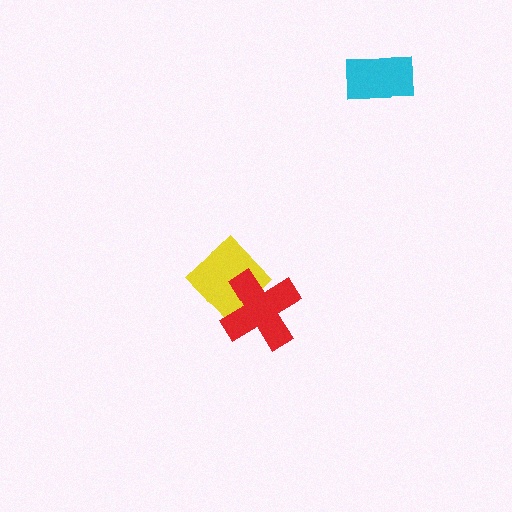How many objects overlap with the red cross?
1 object overlaps with the red cross.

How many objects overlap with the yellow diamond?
1 object overlaps with the yellow diamond.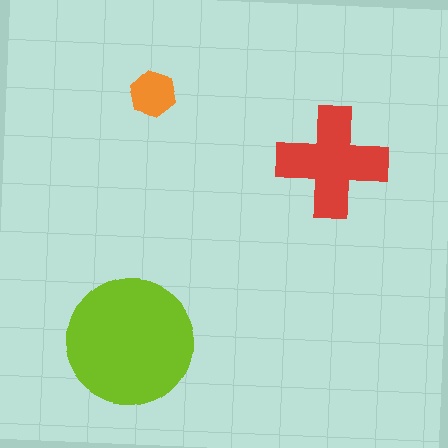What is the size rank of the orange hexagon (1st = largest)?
3rd.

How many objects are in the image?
There are 3 objects in the image.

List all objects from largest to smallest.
The lime circle, the red cross, the orange hexagon.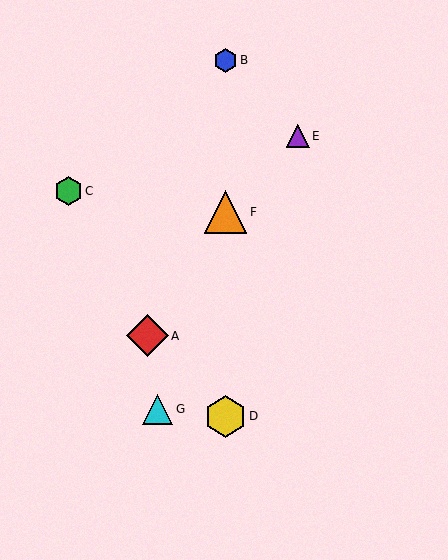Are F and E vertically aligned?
No, F is at x≈226 and E is at x≈298.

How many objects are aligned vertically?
3 objects (B, D, F) are aligned vertically.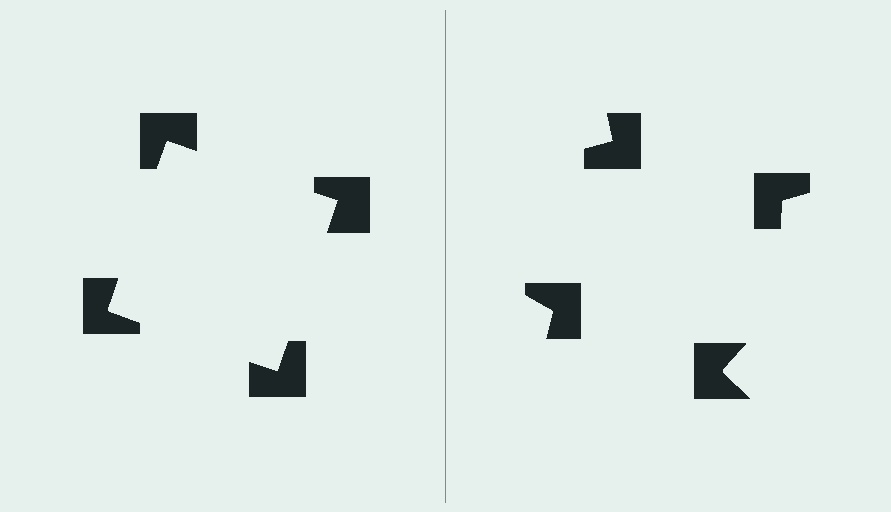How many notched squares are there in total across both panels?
8 — 4 on each side.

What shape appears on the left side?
An illusory square.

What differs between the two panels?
The notched squares are positioned identically on both sides; only the wedge orientations differ. On the left they align to a square; on the right they are misaligned.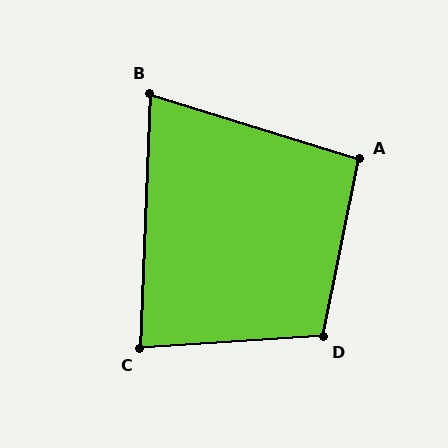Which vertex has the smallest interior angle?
B, at approximately 75 degrees.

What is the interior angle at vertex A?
Approximately 96 degrees (obtuse).